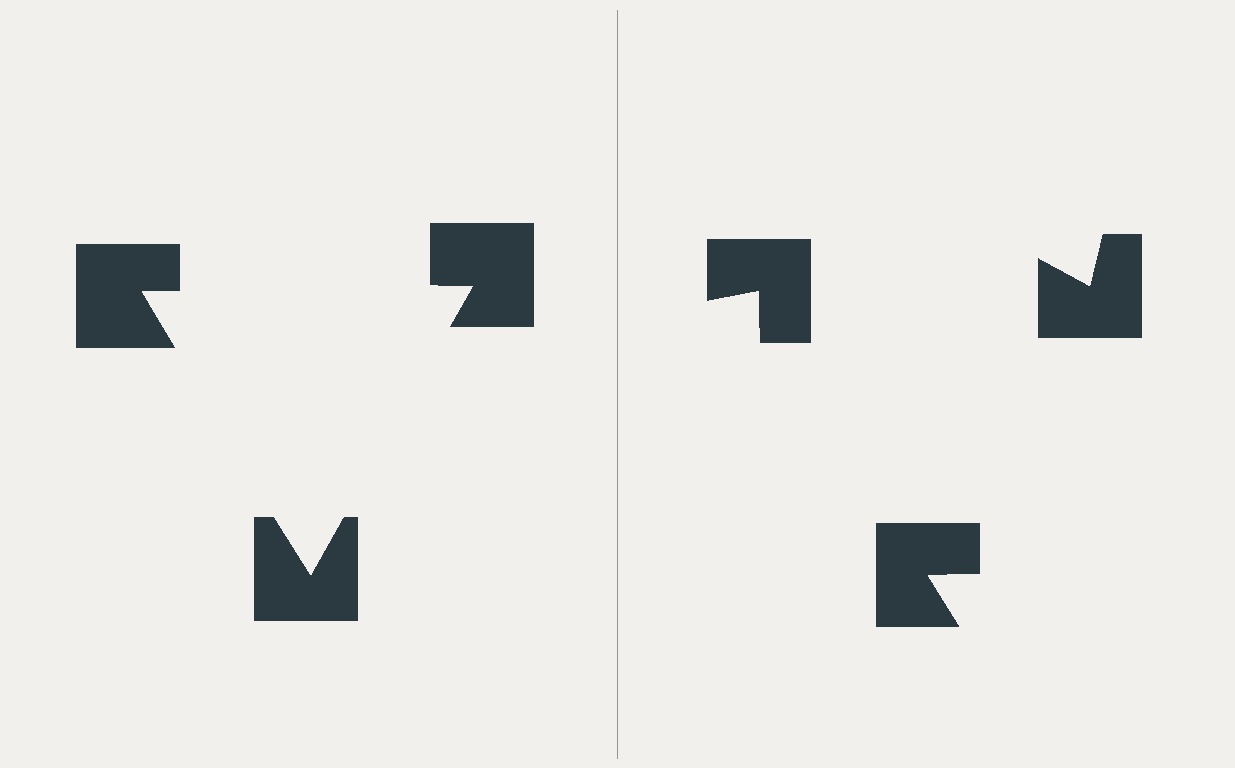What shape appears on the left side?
An illusory triangle.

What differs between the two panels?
The notched squares are positioned identically on both sides; only the wedge orientations differ. On the left they align to a triangle; on the right they are misaligned.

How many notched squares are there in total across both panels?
6 — 3 on each side.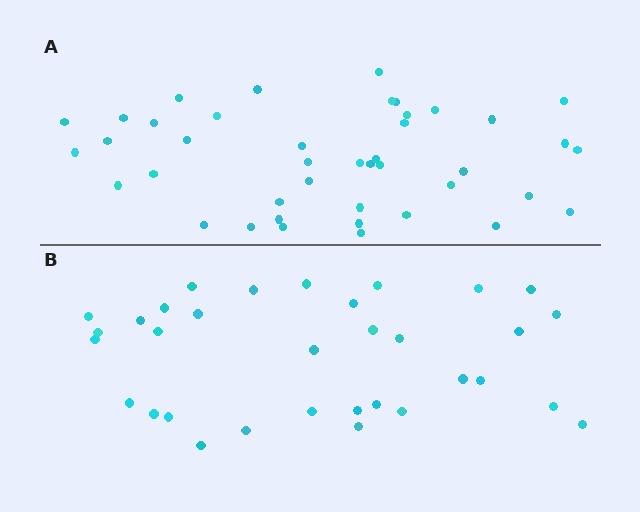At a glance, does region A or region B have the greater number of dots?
Region A (the top region) has more dots.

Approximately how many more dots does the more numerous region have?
Region A has roughly 8 or so more dots than region B.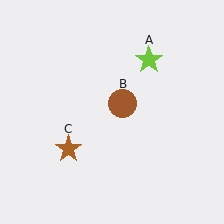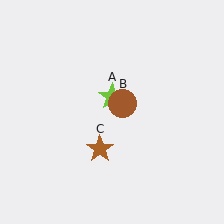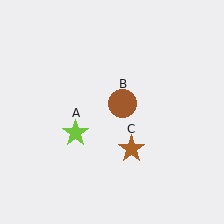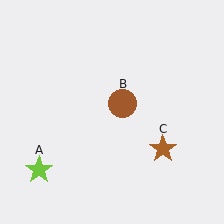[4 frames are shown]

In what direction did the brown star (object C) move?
The brown star (object C) moved right.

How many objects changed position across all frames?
2 objects changed position: lime star (object A), brown star (object C).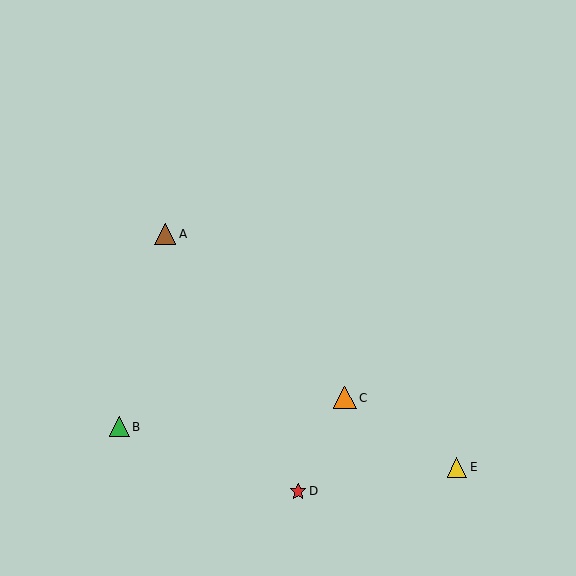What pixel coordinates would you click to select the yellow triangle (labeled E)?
Click at (457, 467) to select the yellow triangle E.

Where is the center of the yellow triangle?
The center of the yellow triangle is at (457, 467).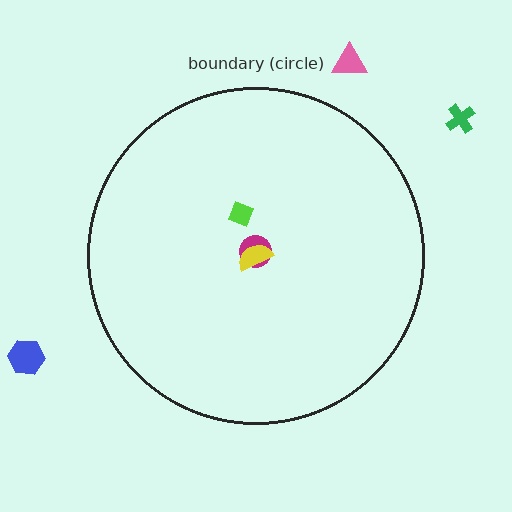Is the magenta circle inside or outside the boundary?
Inside.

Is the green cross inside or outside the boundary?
Outside.